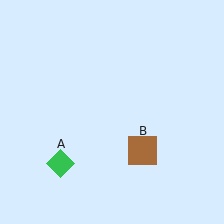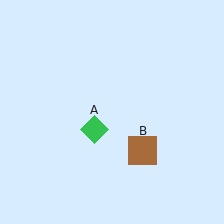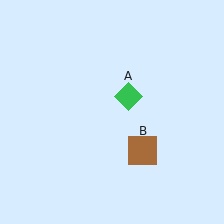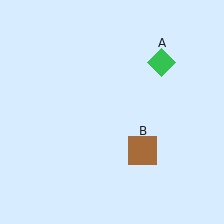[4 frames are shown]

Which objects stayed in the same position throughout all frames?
Brown square (object B) remained stationary.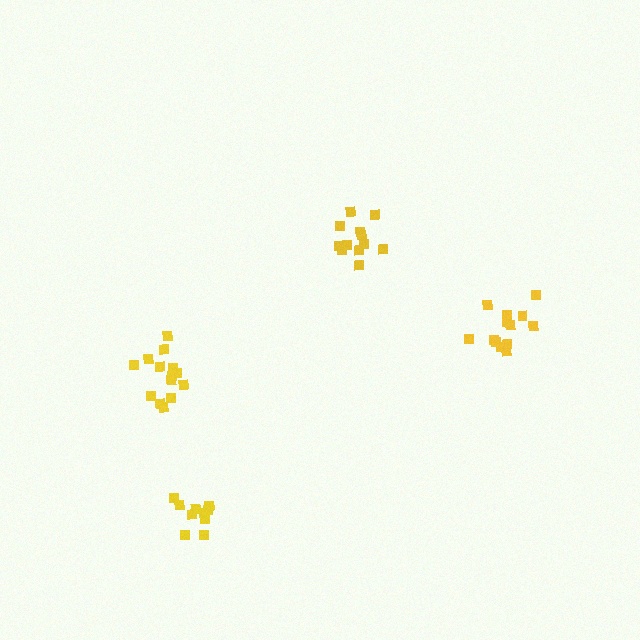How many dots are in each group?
Group 1: 10 dots, Group 2: 13 dots, Group 3: 12 dots, Group 4: 14 dots (49 total).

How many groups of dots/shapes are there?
There are 4 groups.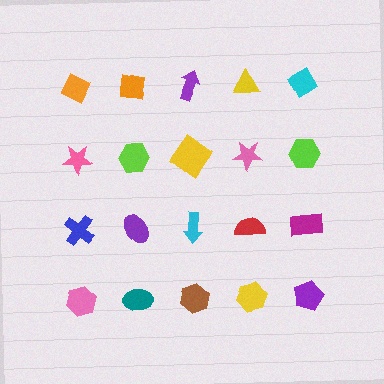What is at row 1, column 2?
An orange square.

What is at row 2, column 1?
A pink star.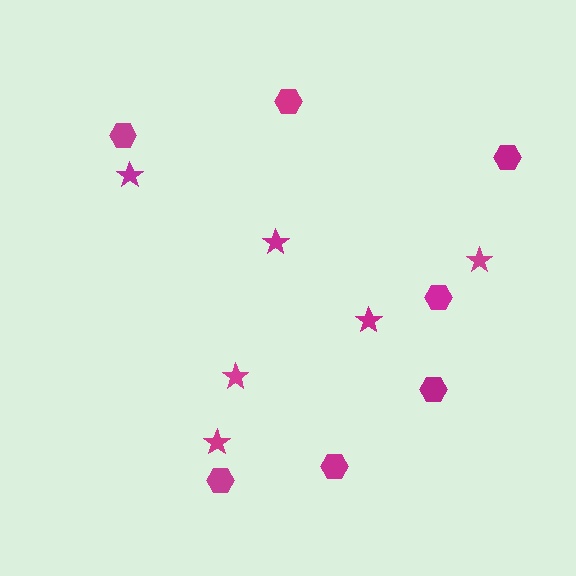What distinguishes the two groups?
There are 2 groups: one group of stars (6) and one group of hexagons (7).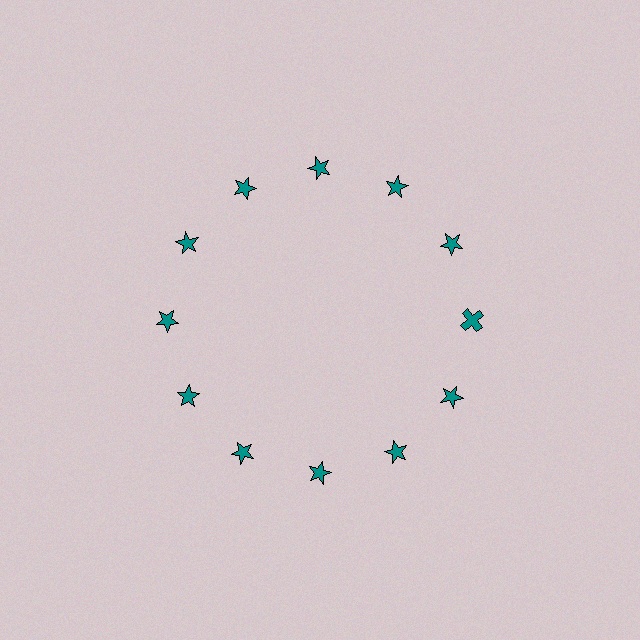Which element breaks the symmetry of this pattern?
The teal cross at roughly the 3 o'clock position breaks the symmetry. All other shapes are teal stars.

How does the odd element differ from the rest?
It has a different shape: cross instead of star.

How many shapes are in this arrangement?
There are 12 shapes arranged in a ring pattern.